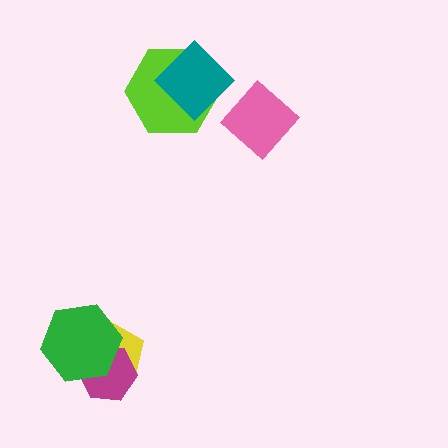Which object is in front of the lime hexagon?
The teal diamond is in front of the lime hexagon.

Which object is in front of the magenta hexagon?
The green hexagon is in front of the magenta hexagon.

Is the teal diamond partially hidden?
No, no other shape covers it.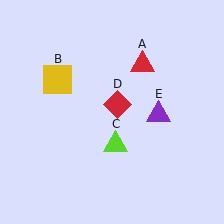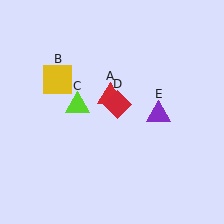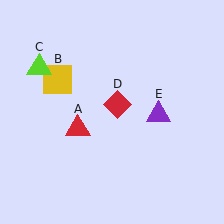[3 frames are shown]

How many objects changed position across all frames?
2 objects changed position: red triangle (object A), lime triangle (object C).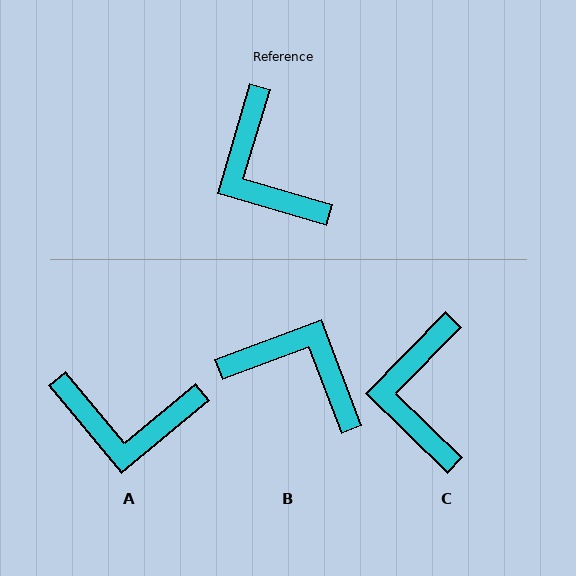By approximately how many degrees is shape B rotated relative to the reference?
Approximately 143 degrees clockwise.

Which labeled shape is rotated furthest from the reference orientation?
B, about 143 degrees away.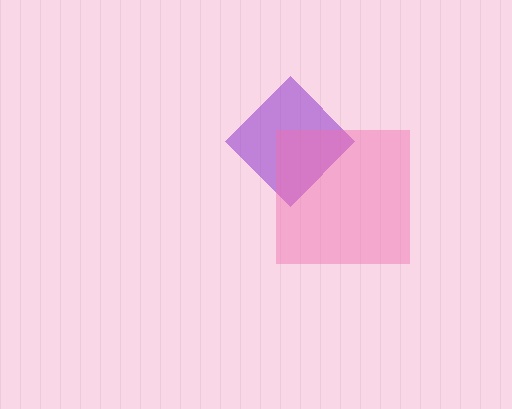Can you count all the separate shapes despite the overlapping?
Yes, there are 2 separate shapes.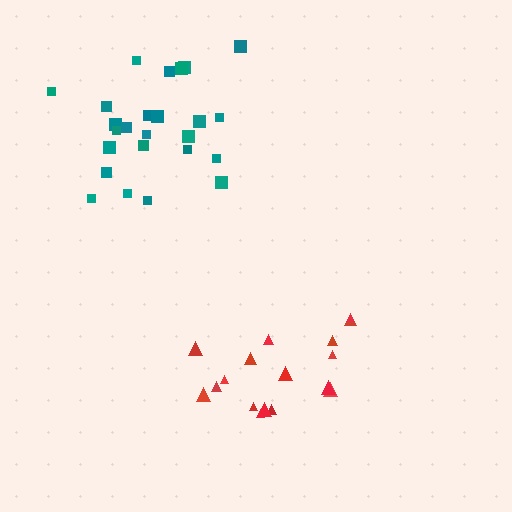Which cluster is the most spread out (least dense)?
Red.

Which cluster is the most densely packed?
Teal.